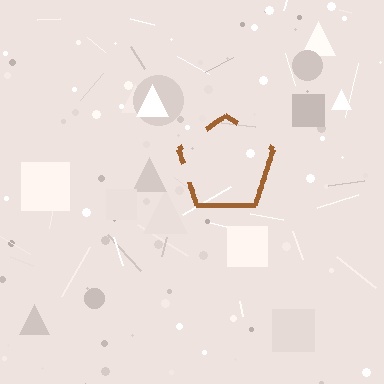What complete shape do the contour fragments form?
The contour fragments form a pentagon.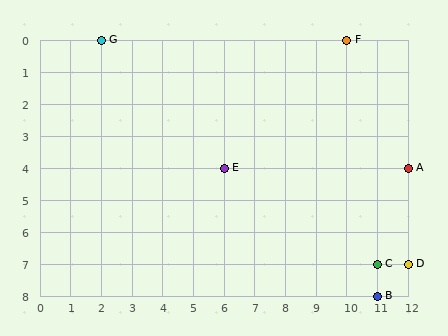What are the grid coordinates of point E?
Point E is at grid coordinates (6, 4).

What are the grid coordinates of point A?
Point A is at grid coordinates (12, 4).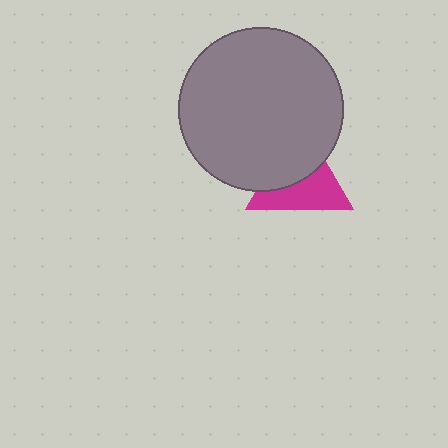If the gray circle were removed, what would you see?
You would see the complete magenta triangle.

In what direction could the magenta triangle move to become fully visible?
The magenta triangle could move down. That would shift it out from behind the gray circle entirely.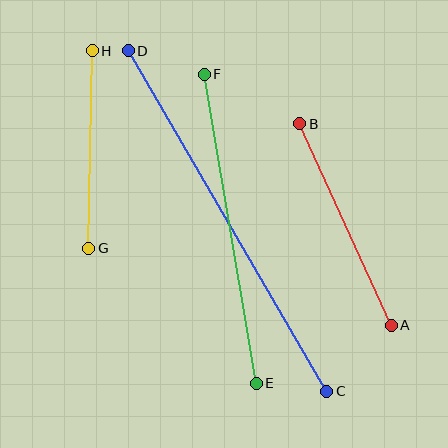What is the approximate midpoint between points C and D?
The midpoint is at approximately (228, 221) pixels.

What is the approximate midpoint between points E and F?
The midpoint is at approximately (230, 229) pixels.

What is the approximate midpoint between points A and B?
The midpoint is at approximately (346, 224) pixels.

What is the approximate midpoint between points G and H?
The midpoint is at approximately (90, 150) pixels.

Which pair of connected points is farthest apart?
Points C and D are farthest apart.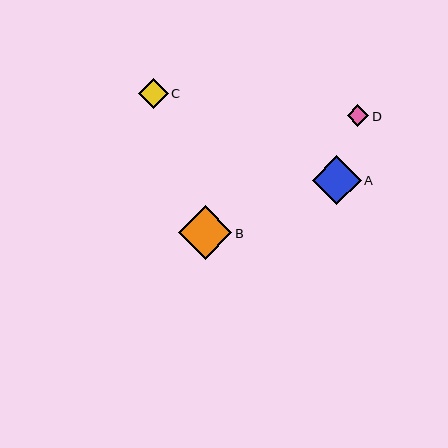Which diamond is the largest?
Diamond B is the largest with a size of approximately 53 pixels.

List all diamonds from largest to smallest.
From largest to smallest: B, A, C, D.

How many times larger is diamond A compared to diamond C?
Diamond A is approximately 1.6 times the size of diamond C.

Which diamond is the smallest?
Diamond D is the smallest with a size of approximately 22 pixels.